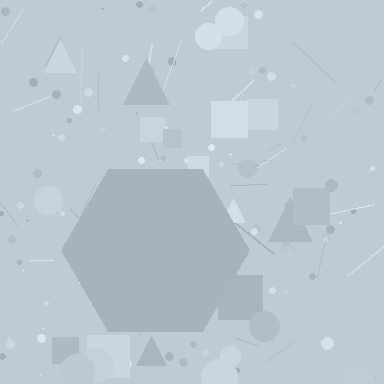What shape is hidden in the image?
A hexagon is hidden in the image.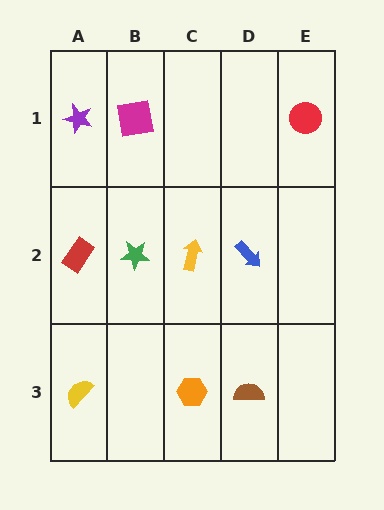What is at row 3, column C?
An orange hexagon.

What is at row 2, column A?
A red rectangle.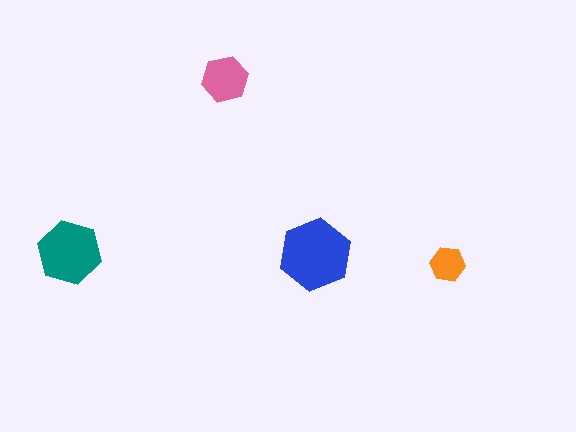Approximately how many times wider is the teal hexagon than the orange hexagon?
About 2 times wider.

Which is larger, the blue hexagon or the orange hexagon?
The blue one.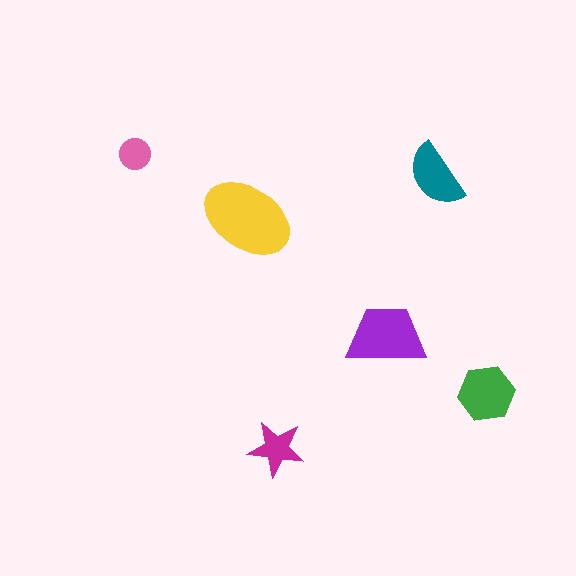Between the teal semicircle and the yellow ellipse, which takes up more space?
The yellow ellipse.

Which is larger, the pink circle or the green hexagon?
The green hexagon.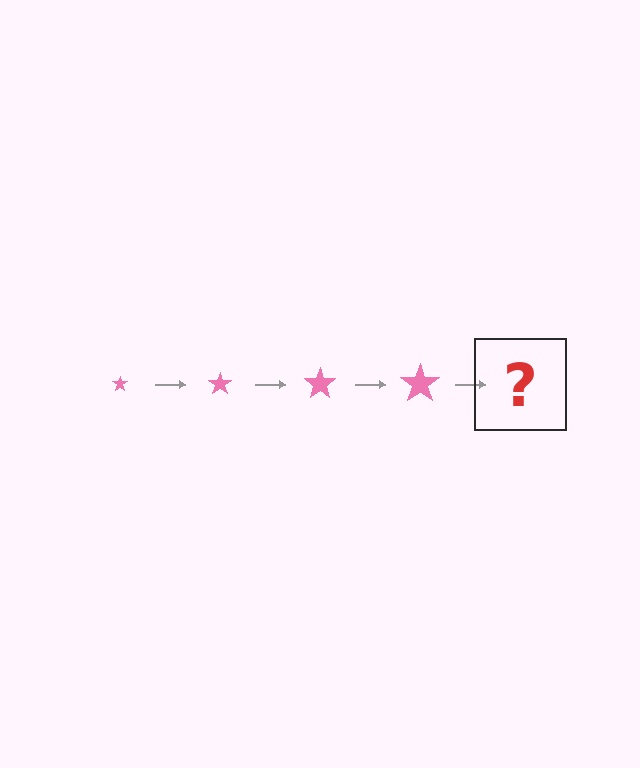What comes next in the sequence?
The next element should be a pink star, larger than the previous one.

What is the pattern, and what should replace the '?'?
The pattern is that the star gets progressively larger each step. The '?' should be a pink star, larger than the previous one.